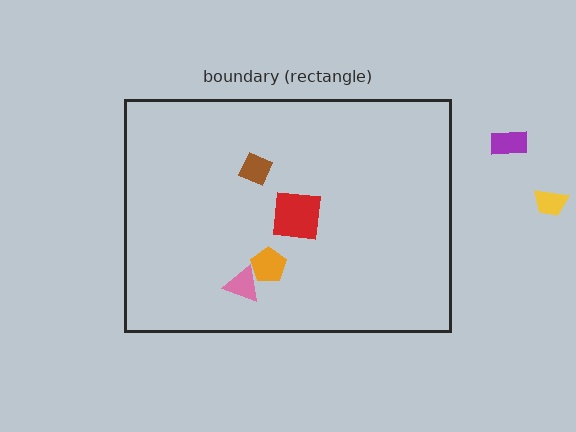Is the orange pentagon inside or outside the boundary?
Inside.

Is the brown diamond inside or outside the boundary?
Inside.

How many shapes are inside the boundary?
4 inside, 2 outside.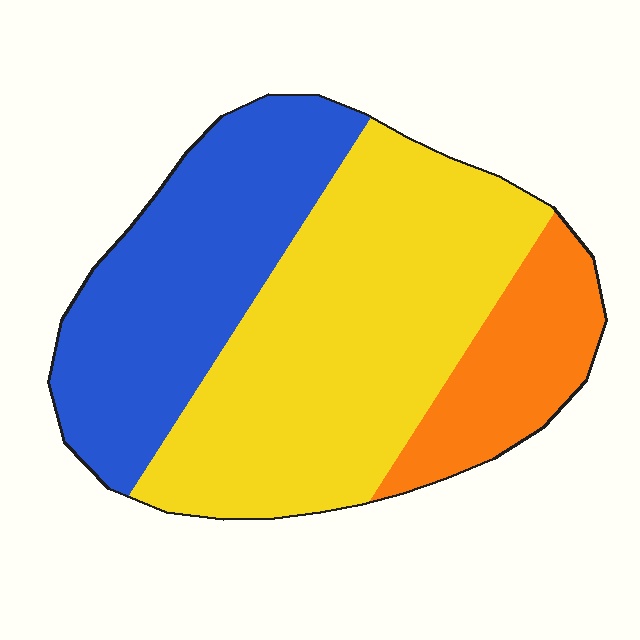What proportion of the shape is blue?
Blue covers 34% of the shape.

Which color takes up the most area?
Yellow, at roughly 50%.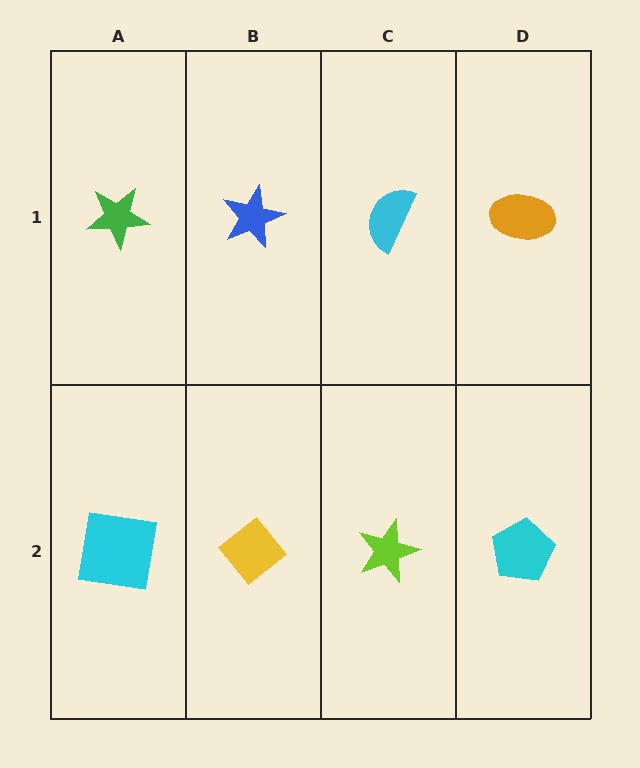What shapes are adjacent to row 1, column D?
A cyan pentagon (row 2, column D), a cyan semicircle (row 1, column C).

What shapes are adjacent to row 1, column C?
A lime star (row 2, column C), a blue star (row 1, column B), an orange ellipse (row 1, column D).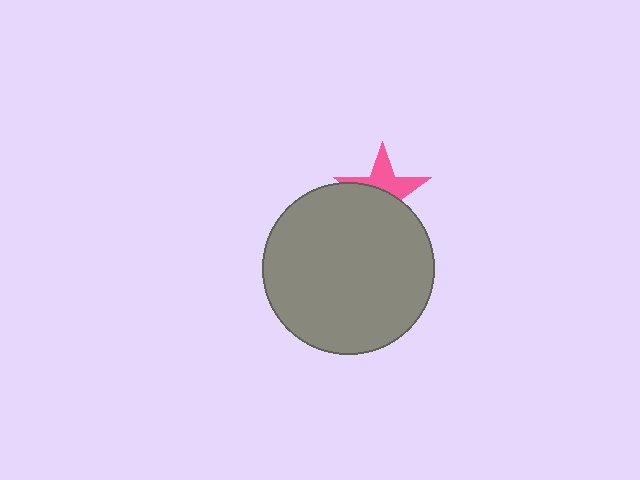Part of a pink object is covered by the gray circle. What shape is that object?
It is a star.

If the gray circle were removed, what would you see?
You would see the complete pink star.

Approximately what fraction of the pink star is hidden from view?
Roughly 55% of the pink star is hidden behind the gray circle.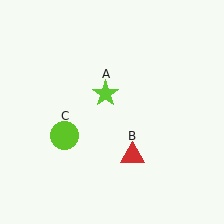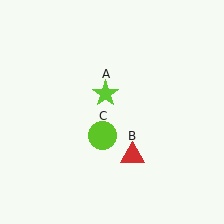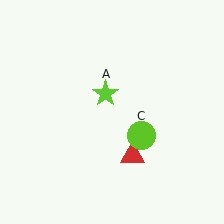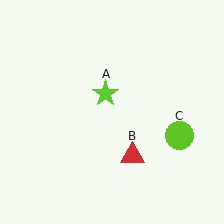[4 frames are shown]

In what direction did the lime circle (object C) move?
The lime circle (object C) moved right.